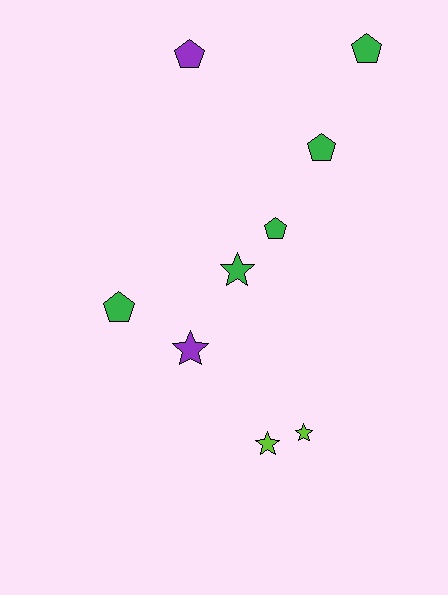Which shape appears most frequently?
Pentagon, with 5 objects.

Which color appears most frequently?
Green, with 5 objects.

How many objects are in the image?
There are 9 objects.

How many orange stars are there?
There are no orange stars.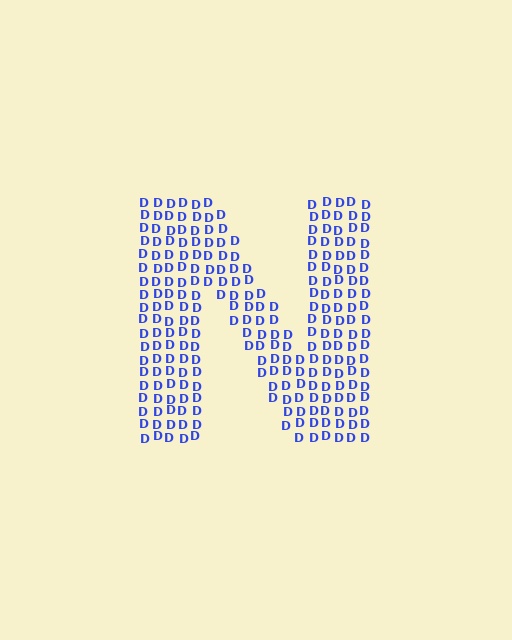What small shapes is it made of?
It is made of small letter D's.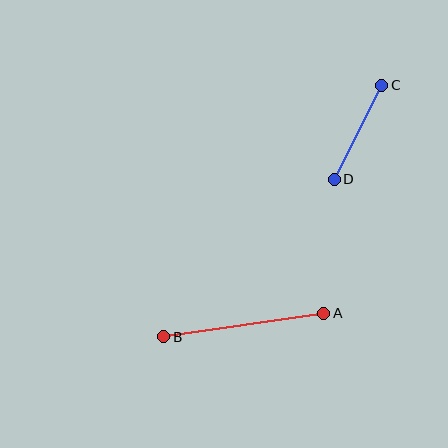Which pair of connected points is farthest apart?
Points A and B are farthest apart.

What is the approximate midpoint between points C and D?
The midpoint is at approximately (358, 132) pixels.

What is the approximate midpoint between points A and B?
The midpoint is at approximately (244, 325) pixels.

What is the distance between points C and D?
The distance is approximately 105 pixels.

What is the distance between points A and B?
The distance is approximately 162 pixels.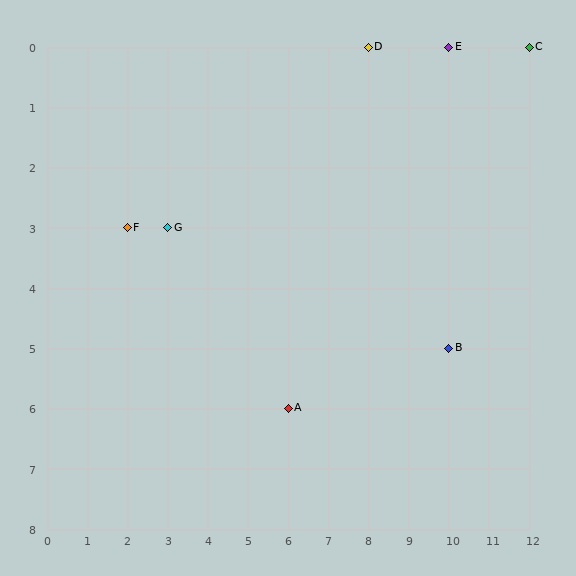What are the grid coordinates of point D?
Point D is at grid coordinates (8, 0).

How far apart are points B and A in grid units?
Points B and A are 4 columns and 1 row apart (about 4.1 grid units diagonally).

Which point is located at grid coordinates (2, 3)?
Point F is at (2, 3).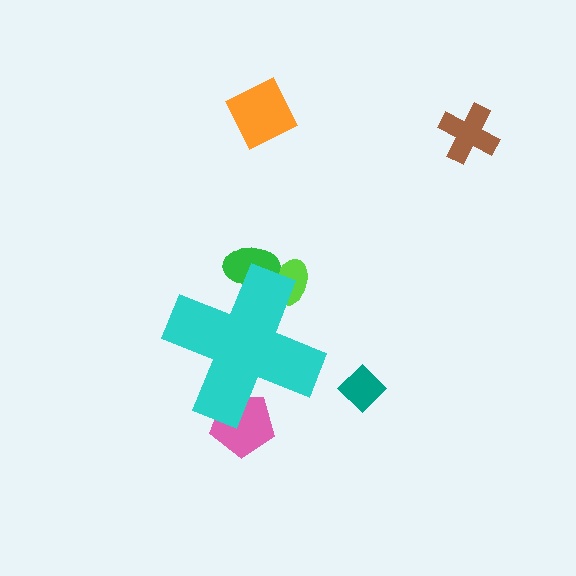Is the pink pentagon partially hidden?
Yes, the pink pentagon is partially hidden behind the cyan cross.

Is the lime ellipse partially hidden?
Yes, the lime ellipse is partially hidden behind the cyan cross.